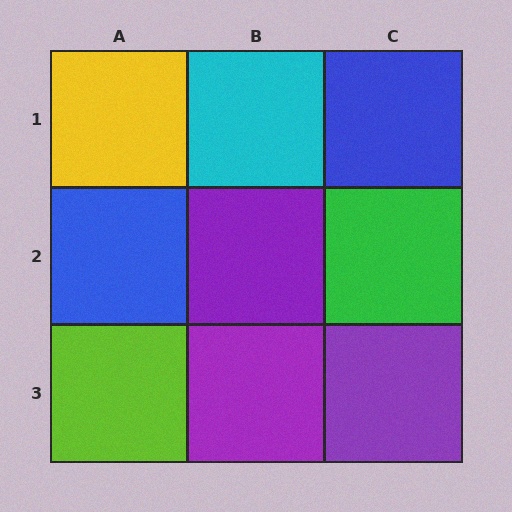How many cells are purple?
3 cells are purple.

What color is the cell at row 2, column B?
Purple.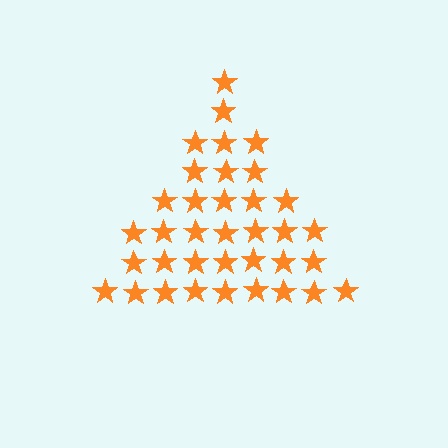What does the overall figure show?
The overall figure shows a triangle.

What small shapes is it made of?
It is made of small stars.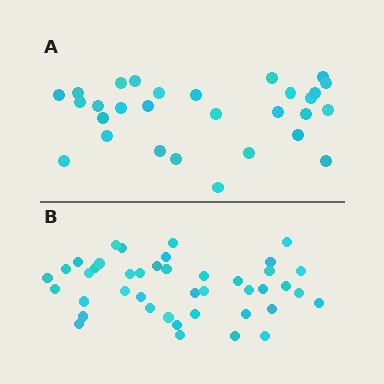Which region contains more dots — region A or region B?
Region B (the bottom region) has more dots.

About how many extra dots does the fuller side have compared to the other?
Region B has approximately 15 more dots than region A.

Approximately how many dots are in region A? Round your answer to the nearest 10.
About 30 dots. (The exact count is 29, which rounds to 30.)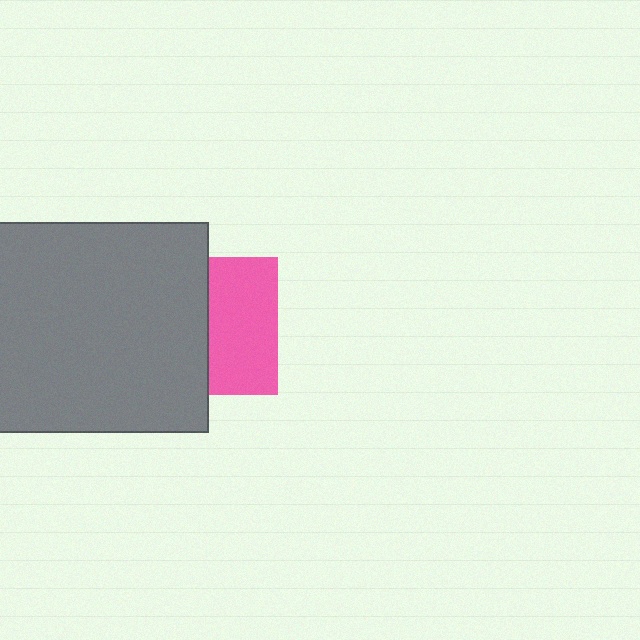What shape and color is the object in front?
The object in front is a gray rectangle.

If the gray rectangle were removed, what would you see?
You would see the complete pink square.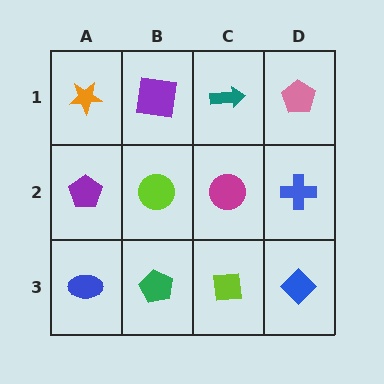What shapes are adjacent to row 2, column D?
A pink pentagon (row 1, column D), a blue diamond (row 3, column D), a magenta circle (row 2, column C).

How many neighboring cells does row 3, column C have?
3.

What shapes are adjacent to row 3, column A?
A purple pentagon (row 2, column A), a green pentagon (row 3, column B).